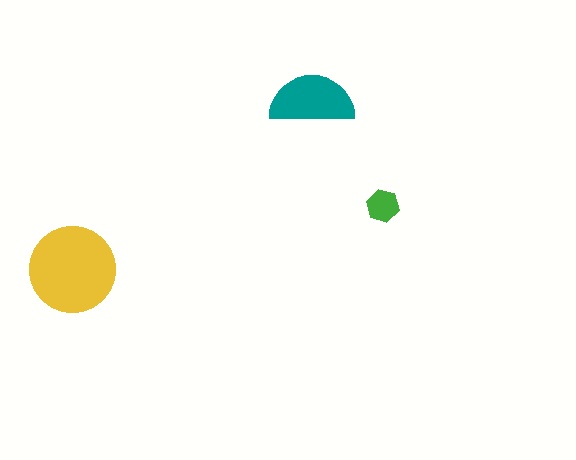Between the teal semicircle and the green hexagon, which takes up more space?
The teal semicircle.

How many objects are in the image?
There are 3 objects in the image.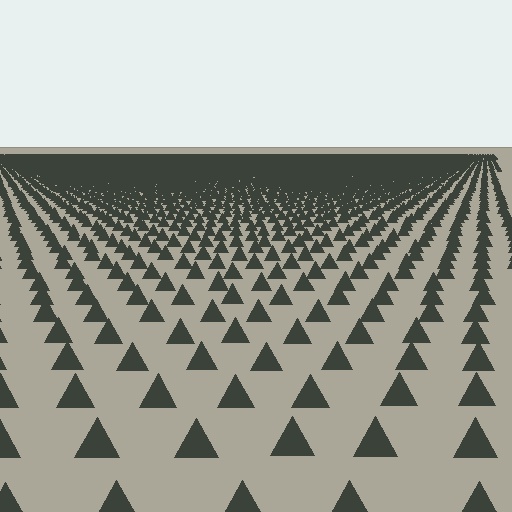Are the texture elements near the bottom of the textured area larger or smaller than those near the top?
Larger. Near the bottom, elements are closer to the viewer and appear at a bigger on-screen size.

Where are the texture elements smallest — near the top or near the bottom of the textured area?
Near the top.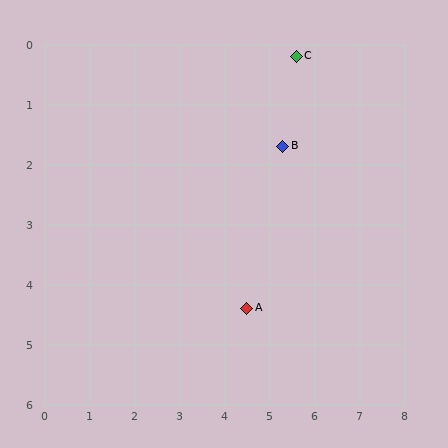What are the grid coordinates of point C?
Point C is at approximately (5.6, 0.2).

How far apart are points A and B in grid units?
Points A and B are about 2.8 grid units apart.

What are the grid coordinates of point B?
Point B is at approximately (5.3, 1.7).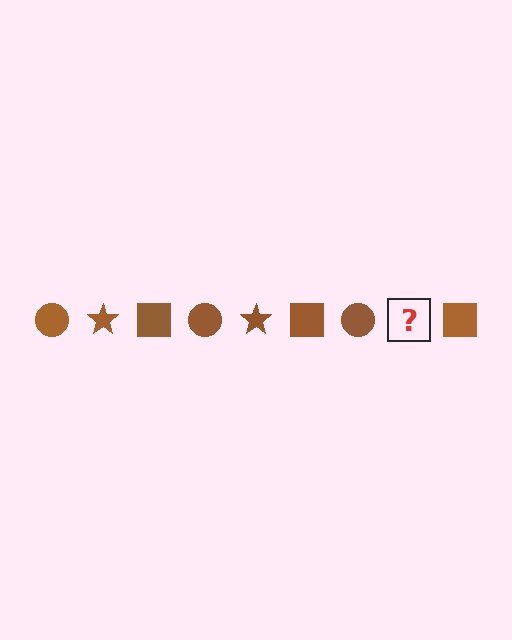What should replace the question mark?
The question mark should be replaced with a brown star.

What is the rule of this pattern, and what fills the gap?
The rule is that the pattern cycles through circle, star, square shapes in brown. The gap should be filled with a brown star.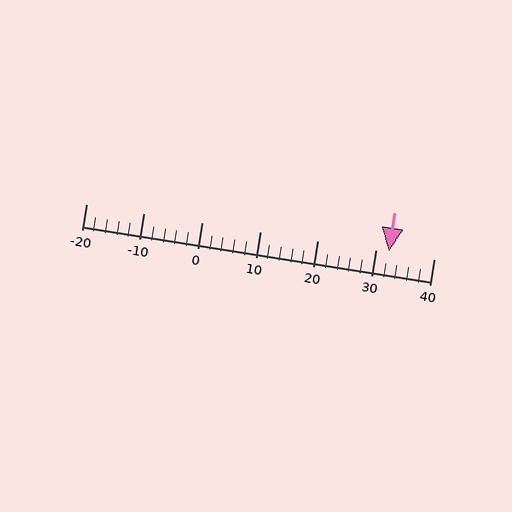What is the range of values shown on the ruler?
The ruler shows values from -20 to 40.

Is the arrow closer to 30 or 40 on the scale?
The arrow is closer to 30.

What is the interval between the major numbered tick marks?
The major tick marks are spaced 10 units apart.